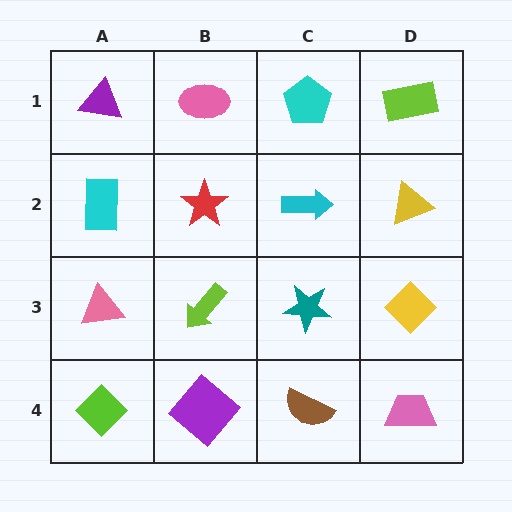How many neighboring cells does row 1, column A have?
2.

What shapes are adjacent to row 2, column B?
A pink ellipse (row 1, column B), a lime arrow (row 3, column B), a cyan rectangle (row 2, column A), a cyan arrow (row 2, column C).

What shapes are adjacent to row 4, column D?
A yellow diamond (row 3, column D), a brown semicircle (row 4, column C).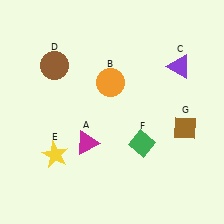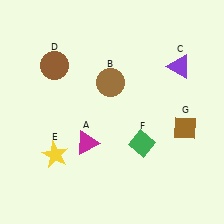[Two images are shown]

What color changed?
The circle (B) changed from orange in Image 1 to brown in Image 2.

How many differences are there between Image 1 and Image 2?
There is 1 difference between the two images.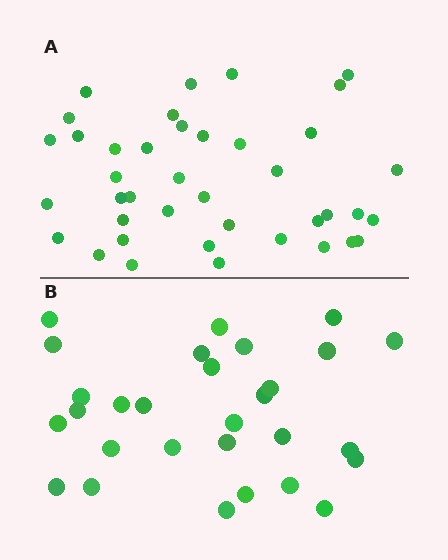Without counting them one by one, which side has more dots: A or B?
Region A (the top region) has more dots.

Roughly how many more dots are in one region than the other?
Region A has roughly 12 or so more dots than region B.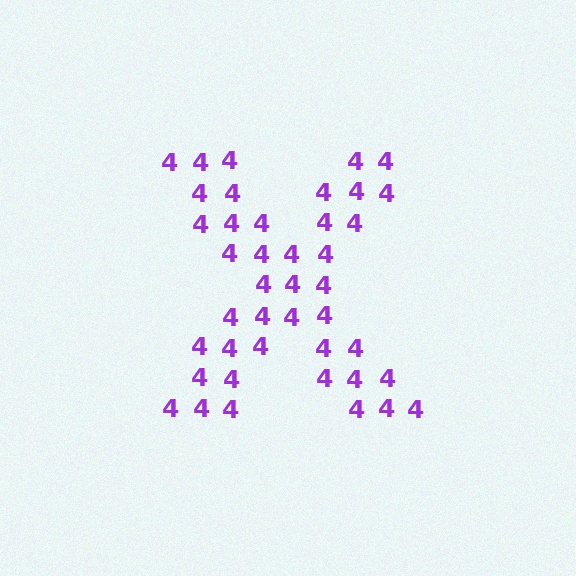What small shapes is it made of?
It is made of small digit 4's.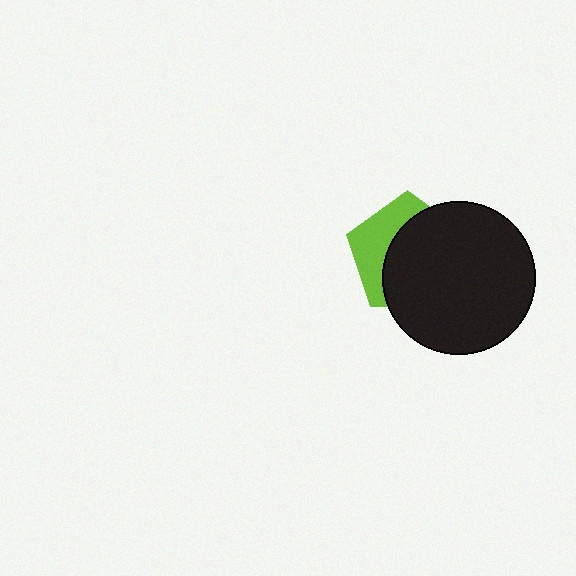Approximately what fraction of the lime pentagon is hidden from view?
Roughly 64% of the lime pentagon is hidden behind the black circle.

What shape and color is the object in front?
The object in front is a black circle.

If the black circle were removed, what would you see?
You would see the complete lime pentagon.